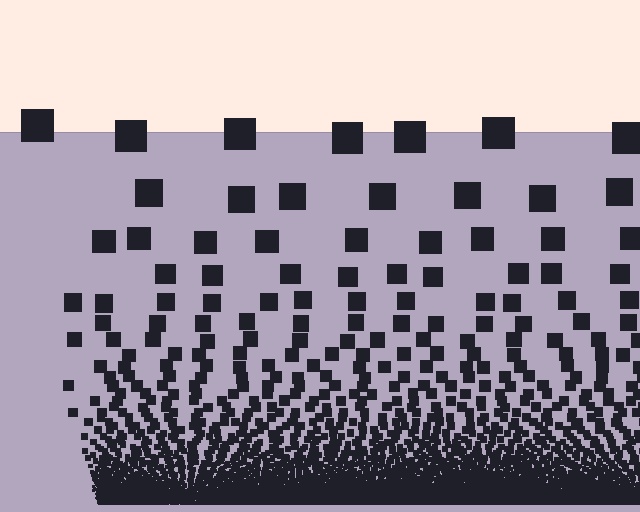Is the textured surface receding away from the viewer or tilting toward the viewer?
The surface appears to tilt toward the viewer. Texture elements get larger and sparser toward the top.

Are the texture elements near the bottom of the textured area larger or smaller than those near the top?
Smaller. The gradient is inverted — elements near the bottom are smaller and denser.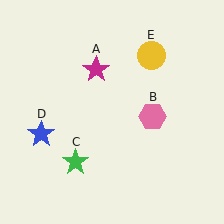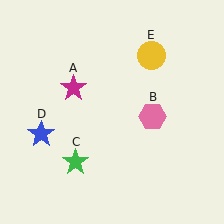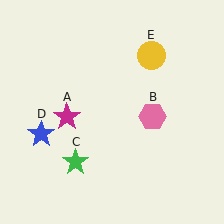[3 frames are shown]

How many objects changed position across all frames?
1 object changed position: magenta star (object A).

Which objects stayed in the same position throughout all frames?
Pink hexagon (object B) and green star (object C) and blue star (object D) and yellow circle (object E) remained stationary.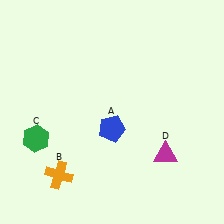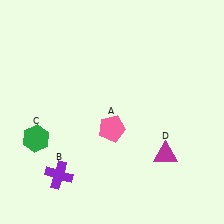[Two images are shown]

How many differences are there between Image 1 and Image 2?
There are 2 differences between the two images.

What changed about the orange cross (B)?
In Image 1, B is orange. In Image 2, it changed to purple.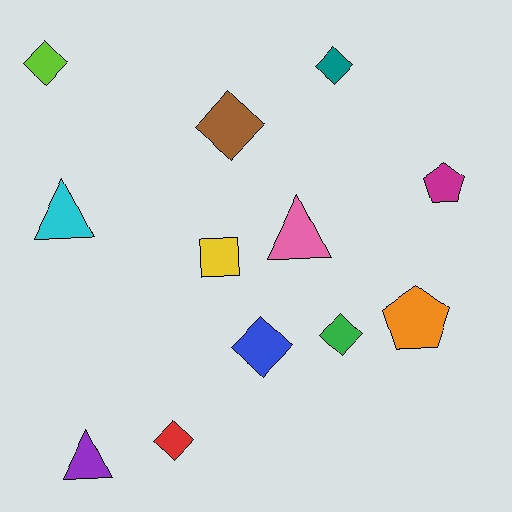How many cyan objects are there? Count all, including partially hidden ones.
There is 1 cyan object.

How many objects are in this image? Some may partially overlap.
There are 12 objects.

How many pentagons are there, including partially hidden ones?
There are 2 pentagons.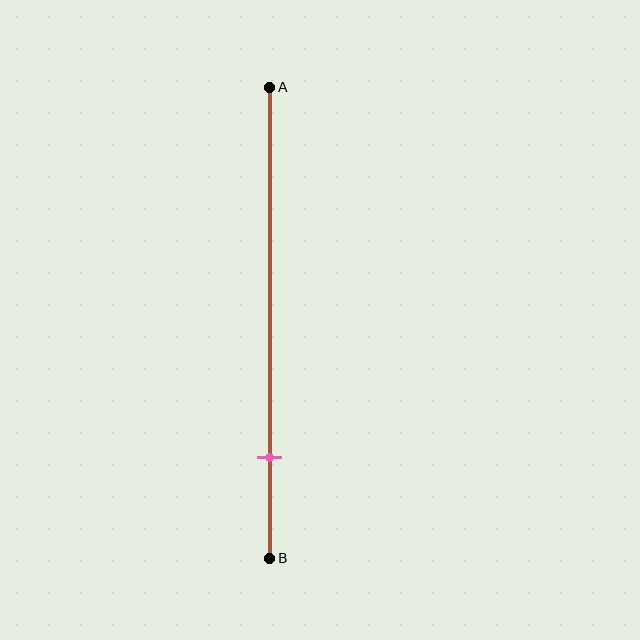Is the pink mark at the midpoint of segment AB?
No, the mark is at about 80% from A, not at the 50% midpoint.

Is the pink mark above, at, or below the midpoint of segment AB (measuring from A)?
The pink mark is below the midpoint of segment AB.